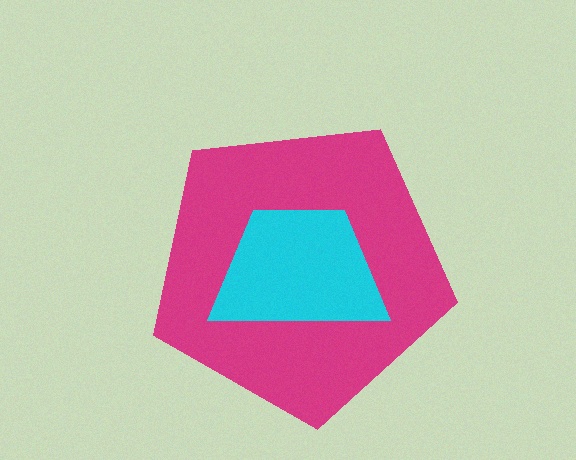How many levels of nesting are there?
2.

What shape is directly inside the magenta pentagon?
The cyan trapezoid.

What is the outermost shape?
The magenta pentagon.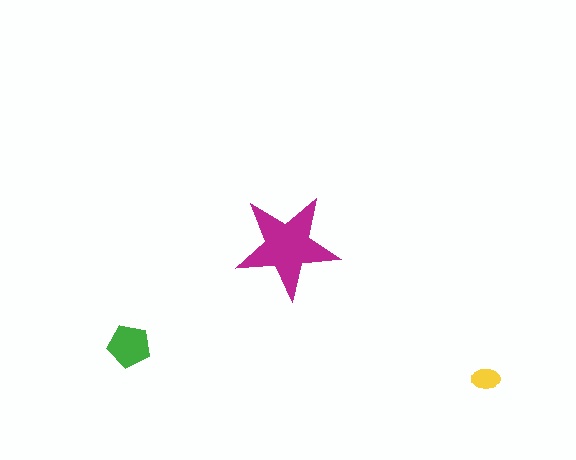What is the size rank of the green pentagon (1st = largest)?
2nd.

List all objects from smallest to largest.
The yellow ellipse, the green pentagon, the magenta star.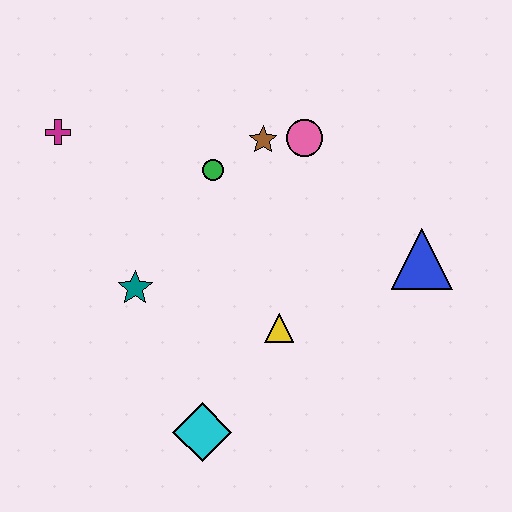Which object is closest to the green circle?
The brown star is closest to the green circle.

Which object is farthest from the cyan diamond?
The magenta cross is farthest from the cyan diamond.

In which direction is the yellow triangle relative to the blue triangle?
The yellow triangle is to the left of the blue triangle.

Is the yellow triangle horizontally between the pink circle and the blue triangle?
No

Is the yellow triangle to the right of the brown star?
Yes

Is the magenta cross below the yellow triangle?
No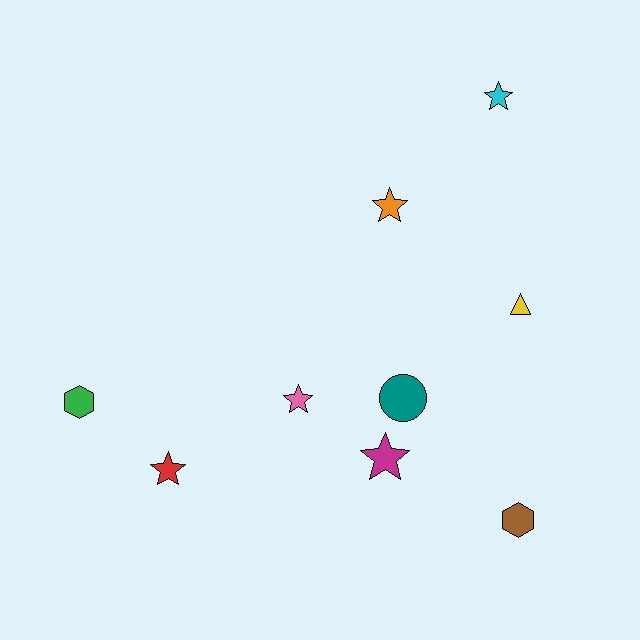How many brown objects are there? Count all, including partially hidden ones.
There is 1 brown object.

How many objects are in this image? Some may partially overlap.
There are 9 objects.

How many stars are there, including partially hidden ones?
There are 5 stars.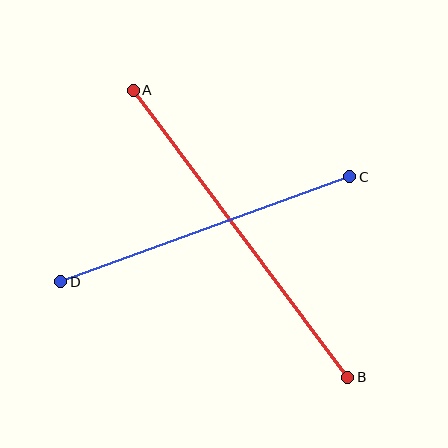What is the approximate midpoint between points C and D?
The midpoint is at approximately (205, 229) pixels.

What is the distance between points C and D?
The distance is approximately 307 pixels.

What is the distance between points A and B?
The distance is approximately 358 pixels.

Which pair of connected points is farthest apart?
Points A and B are farthest apart.